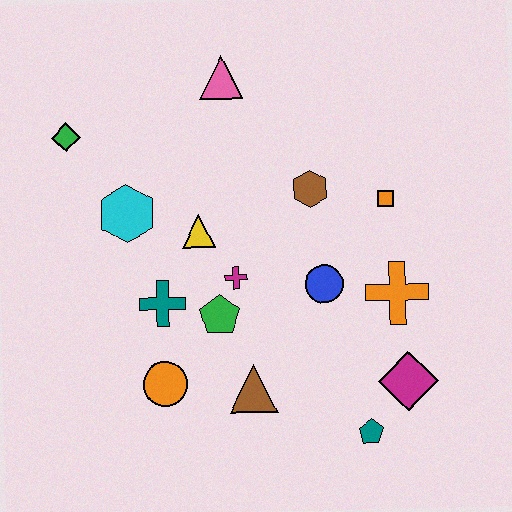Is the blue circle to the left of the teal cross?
No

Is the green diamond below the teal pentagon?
No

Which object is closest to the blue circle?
The orange cross is closest to the blue circle.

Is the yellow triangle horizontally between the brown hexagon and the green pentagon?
No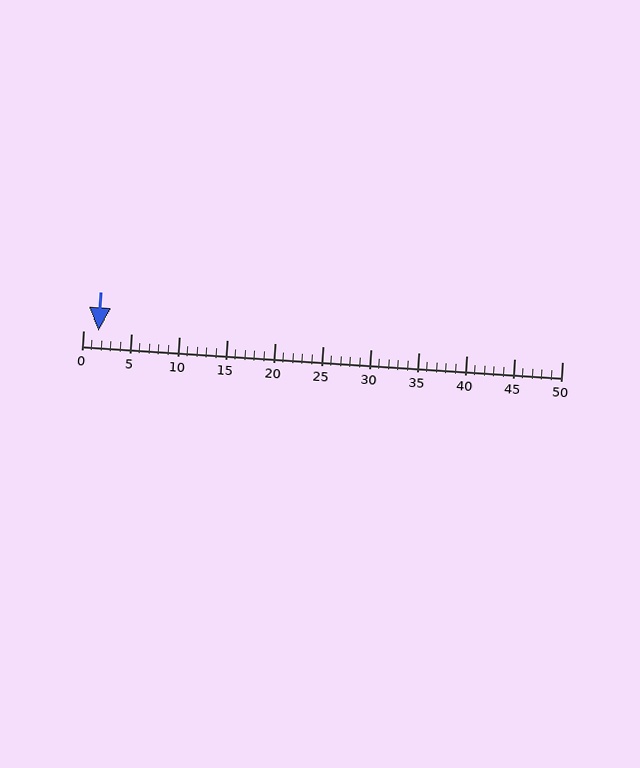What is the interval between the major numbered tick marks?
The major tick marks are spaced 5 units apart.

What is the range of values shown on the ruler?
The ruler shows values from 0 to 50.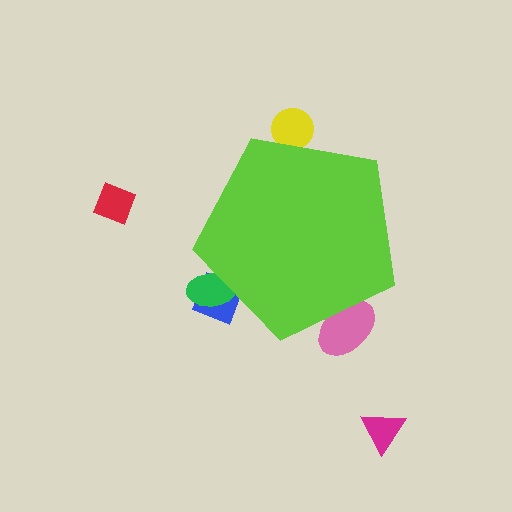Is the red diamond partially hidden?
No, the red diamond is fully visible.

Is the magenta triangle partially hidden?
No, the magenta triangle is fully visible.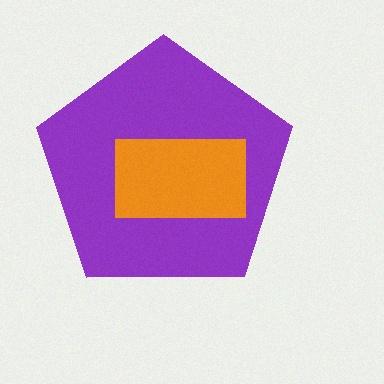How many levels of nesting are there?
2.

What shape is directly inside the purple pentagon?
The orange rectangle.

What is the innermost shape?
The orange rectangle.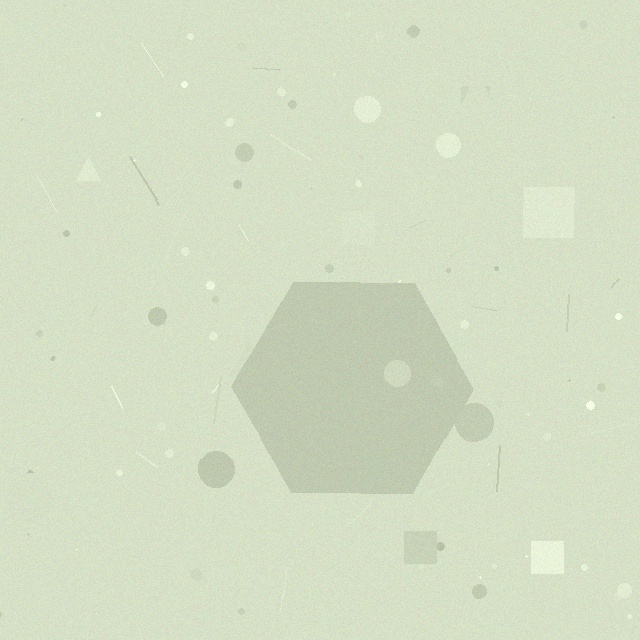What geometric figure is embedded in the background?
A hexagon is embedded in the background.